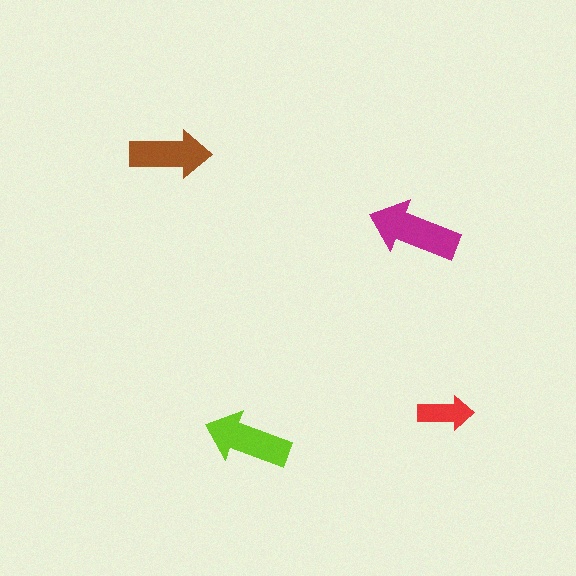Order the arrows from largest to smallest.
the magenta one, the lime one, the brown one, the red one.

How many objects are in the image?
There are 4 objects in the image.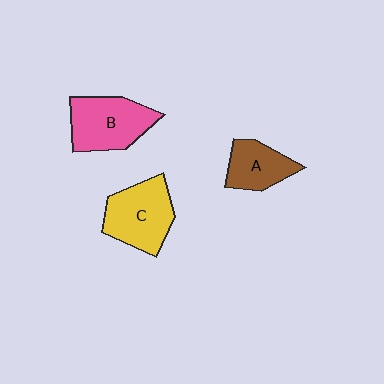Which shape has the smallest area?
Shape A (brown).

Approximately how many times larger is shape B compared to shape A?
Approximately 1.5 times.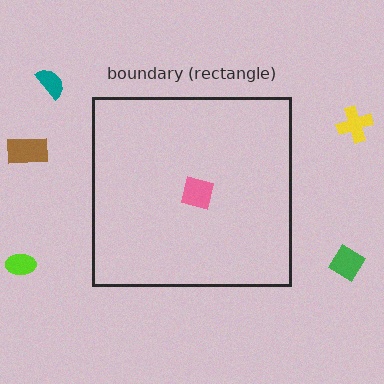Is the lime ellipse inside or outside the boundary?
Outside.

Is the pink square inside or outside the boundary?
Inside.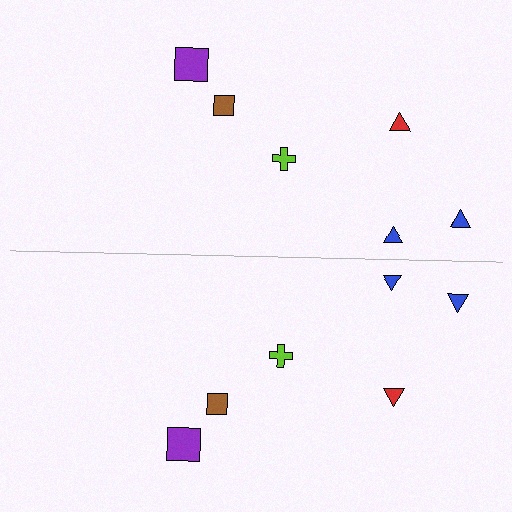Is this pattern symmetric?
Yes, this pattern has bilateral (reflection) symmetry.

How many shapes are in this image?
There are 12 shapes in this image.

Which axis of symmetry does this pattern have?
The pattern has a horizontal axis of symmetry running through the center of the image.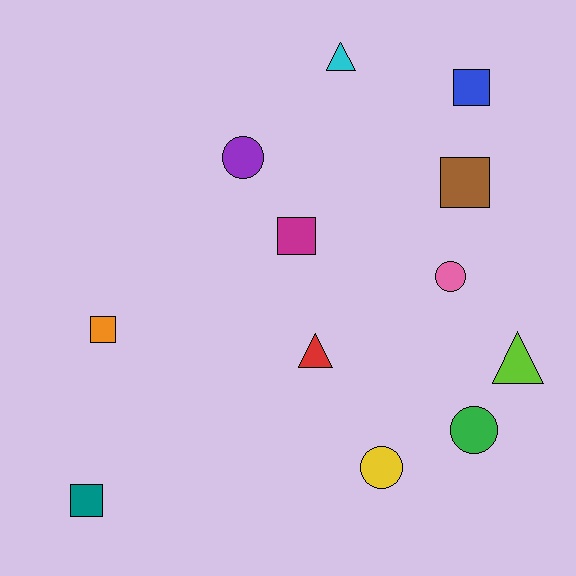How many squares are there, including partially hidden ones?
There are 5 squares.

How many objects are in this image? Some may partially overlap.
There are 12 objects.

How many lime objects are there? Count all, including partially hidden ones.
There is 1 lime object.